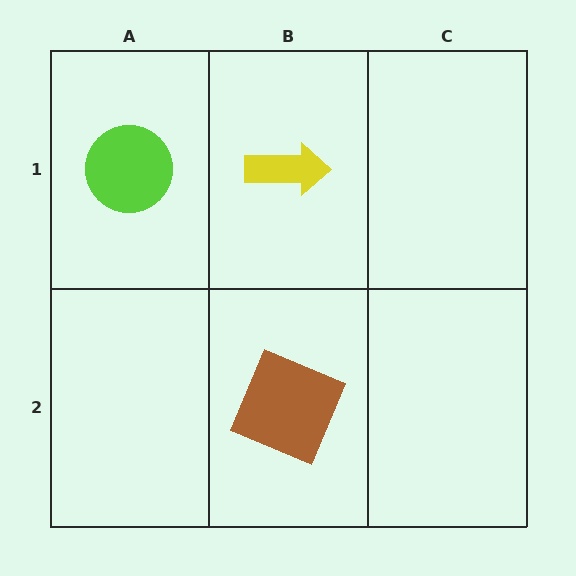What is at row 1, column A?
A lime circle.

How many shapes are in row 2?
1 shape.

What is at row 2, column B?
A brown square.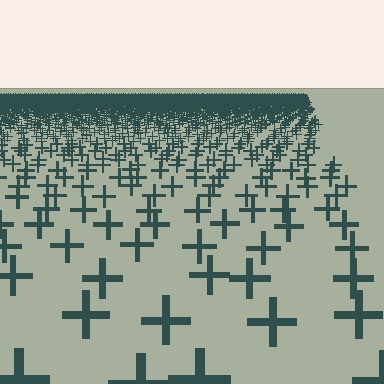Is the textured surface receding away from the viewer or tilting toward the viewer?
The surface is receding away from the viewer. Texture elements get smaller and denser toward the top.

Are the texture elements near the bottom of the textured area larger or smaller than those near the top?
Larger. Near the bottom, elements are closer to the viewer and appear at a bigger on-screen size.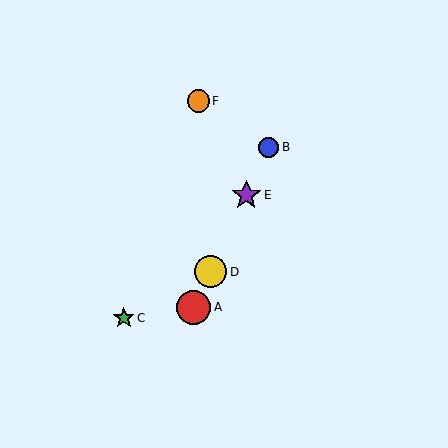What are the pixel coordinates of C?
Object C is at (124, 318).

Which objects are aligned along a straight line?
Objects A, B, D, E are aligned along a straight line.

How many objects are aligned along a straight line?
4 objects (A, B, D, E) are aligned along a straight line.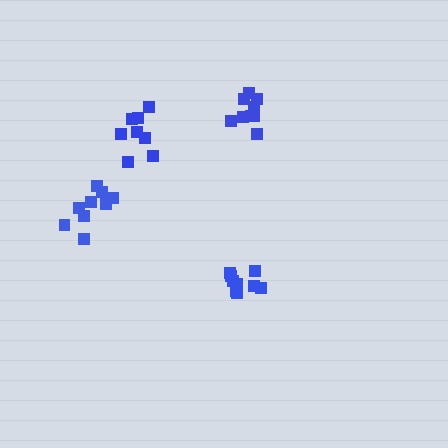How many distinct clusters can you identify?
There are 4 distinct clusters.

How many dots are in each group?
Group 1: 9 dots, Group 2: 9 dots, Group 3: 9 dots, Group 4: 8 dots (35 total).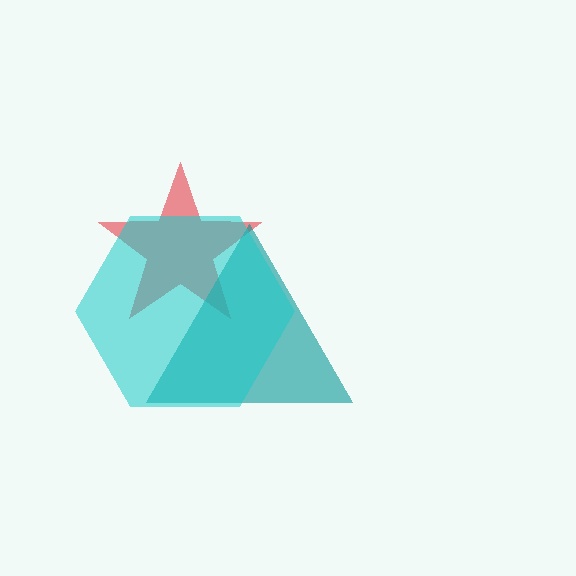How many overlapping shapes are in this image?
There are 3 overlapping shapes in the image.